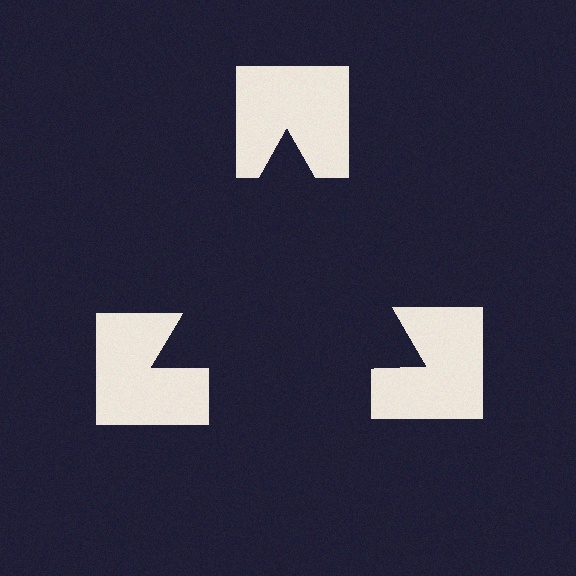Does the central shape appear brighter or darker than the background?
It typically appears slightly darker than the background, even though no actual brightness change is drawn.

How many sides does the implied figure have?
3 sides.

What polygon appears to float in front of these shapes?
An illusory triangle — its edges are inferred from the aligned wedge cuts in the notched squares, not physically drawn.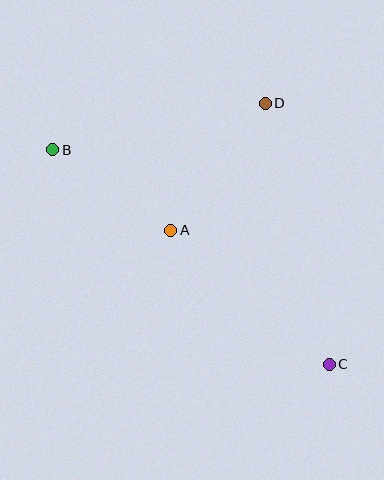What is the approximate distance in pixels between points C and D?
The distance between C and D is approximately 268 pixels.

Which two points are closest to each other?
Points A and B are closest to each other.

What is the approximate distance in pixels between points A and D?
The distance between A and D is approximately 158 pixels.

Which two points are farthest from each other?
Points B and C are farthest from each other.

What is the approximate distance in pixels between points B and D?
The distance between B and D is approximately 217 pixels.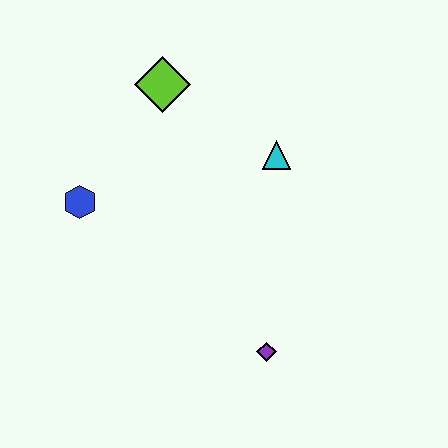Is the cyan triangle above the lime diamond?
No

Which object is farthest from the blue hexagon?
The purple diamond is farthest from the blue hexagon.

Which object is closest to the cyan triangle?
The lime diamond is closest to the cyan triangle.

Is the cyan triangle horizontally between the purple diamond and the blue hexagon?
No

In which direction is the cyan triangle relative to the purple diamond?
The cyan triangle is above the purple diamond.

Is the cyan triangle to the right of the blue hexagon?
Yes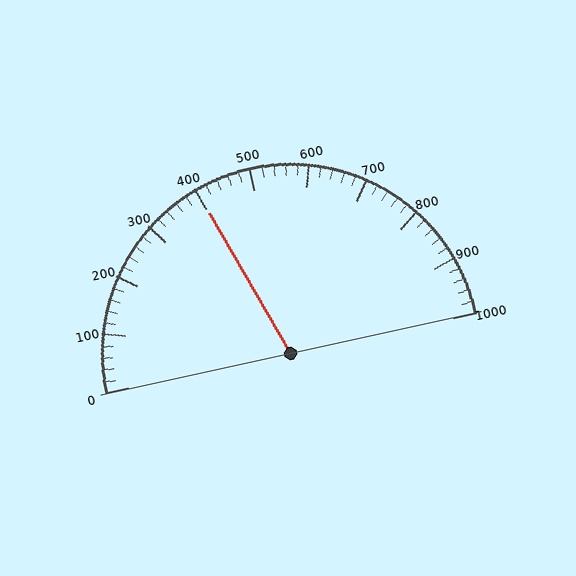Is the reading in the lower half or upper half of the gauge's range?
The reading is in the lower half of the range (0 to 1000).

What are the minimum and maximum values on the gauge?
The gauge ranges from 0 to 1000.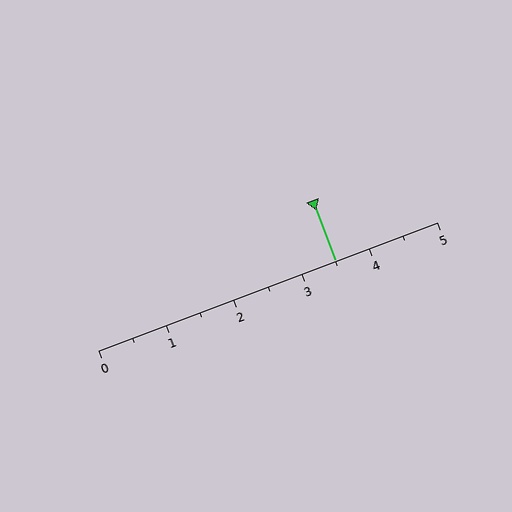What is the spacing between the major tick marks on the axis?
The major ticks are spaced 1 apart.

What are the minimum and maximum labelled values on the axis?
The axis runs from 0 to 5.